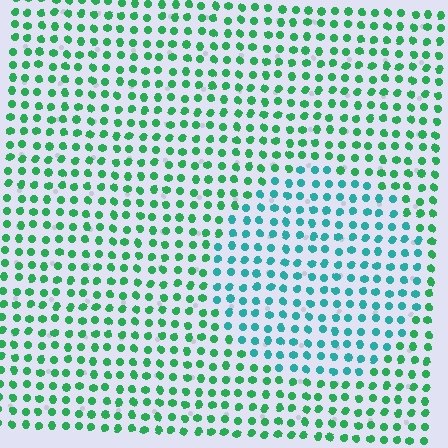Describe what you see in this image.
The image is filled with small green elements in a uniform arrangement. A circle-shaped region is visible where the elements are tinted to a slightly different hue, forming a subtle color boundary.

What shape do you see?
I see a circle.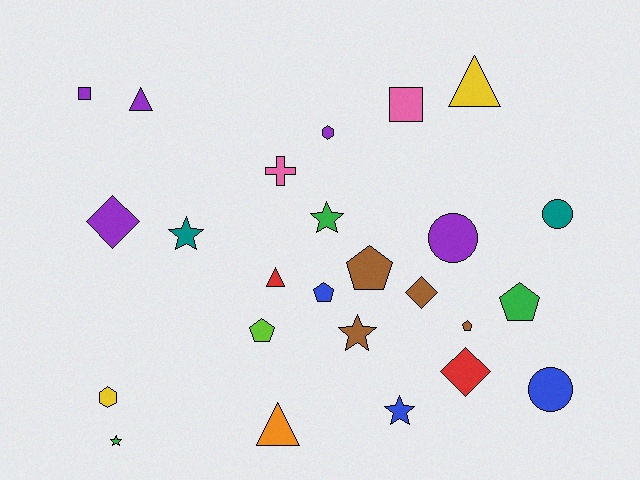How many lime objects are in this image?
There is 1 lime object.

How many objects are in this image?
There are 25 objects.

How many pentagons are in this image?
There are 5 pentagons.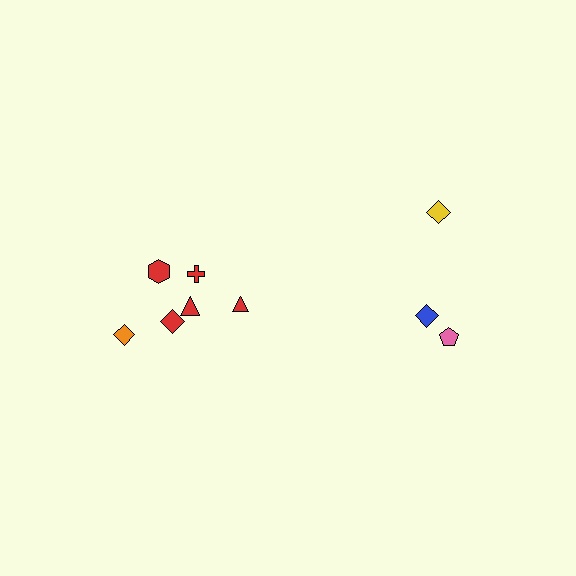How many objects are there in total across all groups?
There are 9 objects.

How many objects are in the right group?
There are 3 objects.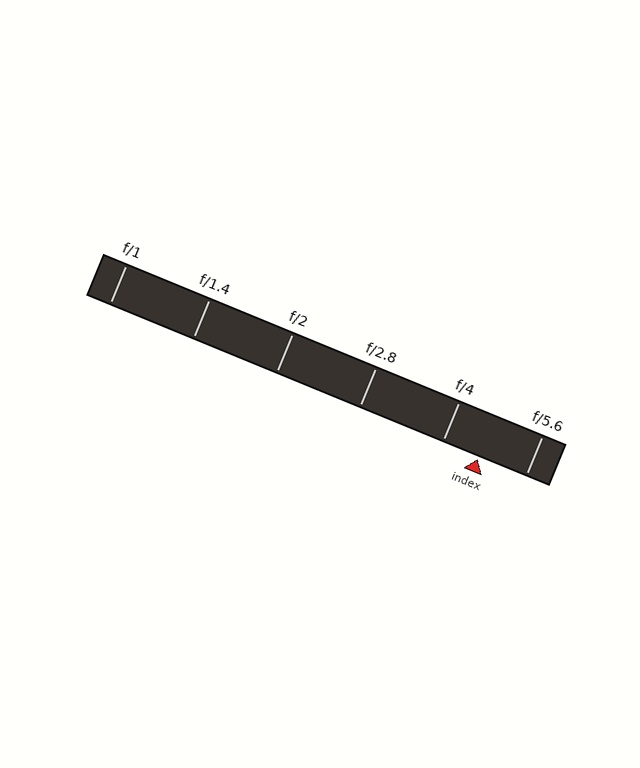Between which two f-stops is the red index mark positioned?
The index mark is between f/4 and f/5.6.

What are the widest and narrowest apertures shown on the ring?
The widest aperture shown is f/1 and the narrowest is f/5.6.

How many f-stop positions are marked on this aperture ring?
There are 6 f-stop positions marked.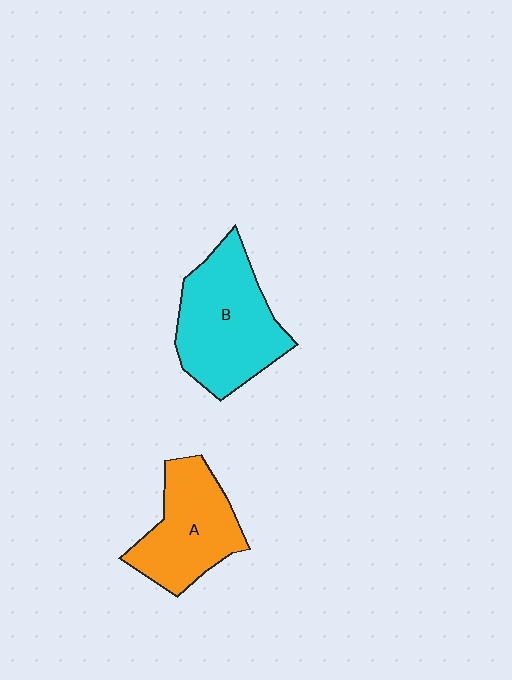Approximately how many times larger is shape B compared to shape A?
Approximately 1.3 times.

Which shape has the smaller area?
Shape A (orange).